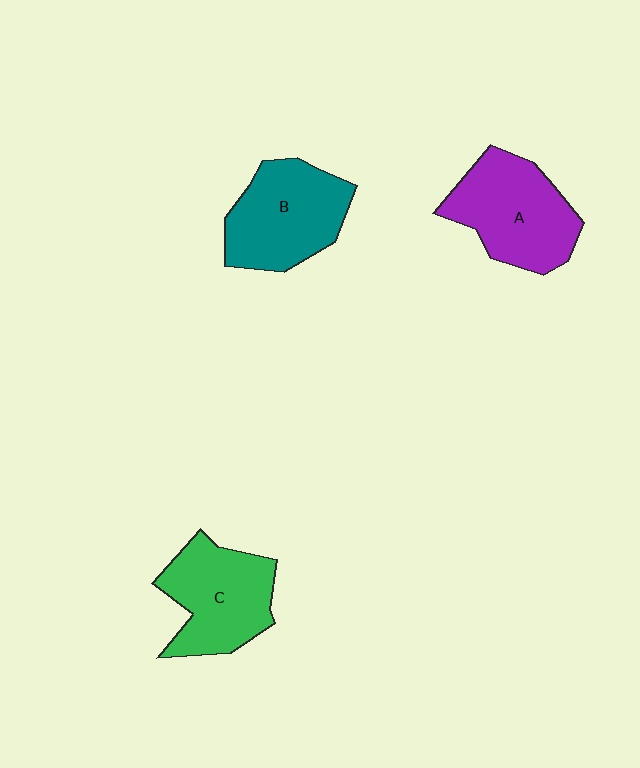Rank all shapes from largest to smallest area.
From largest to smallest: A (purple), B (teal), C (green).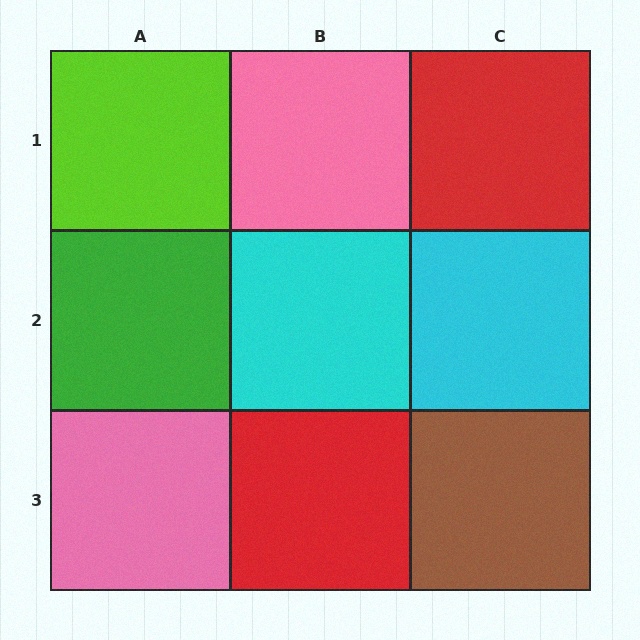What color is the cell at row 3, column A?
Pink.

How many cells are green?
1 cell is green.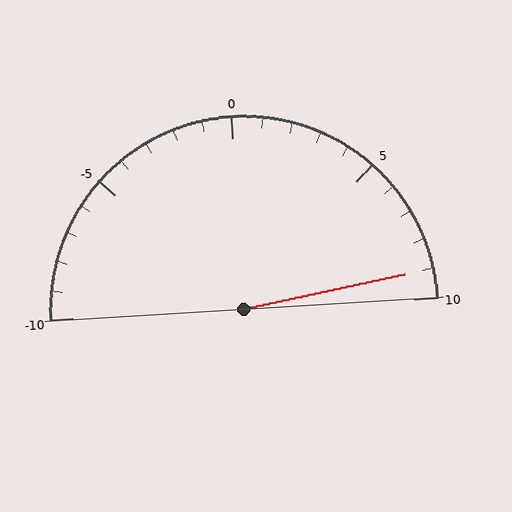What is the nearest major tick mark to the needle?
The nearest major tick mark is 10.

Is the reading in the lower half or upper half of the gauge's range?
The reading is in the upper half of the range (-10 to 10).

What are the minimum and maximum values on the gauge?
The gauge ranges from -10 to 10.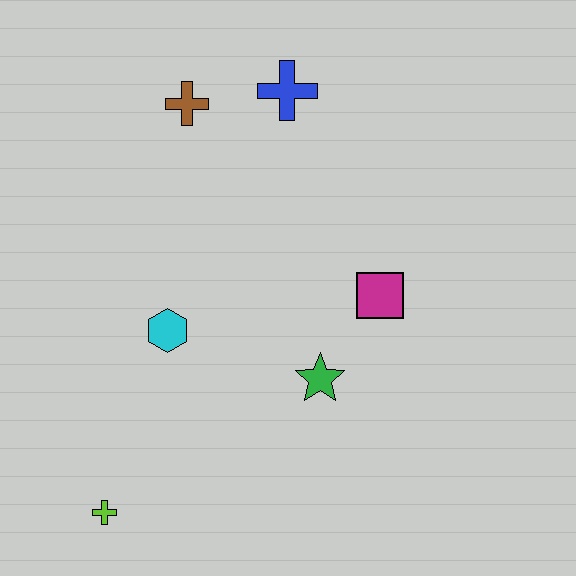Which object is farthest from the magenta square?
The lime cross is farthest from the magenta square.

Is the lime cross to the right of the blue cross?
No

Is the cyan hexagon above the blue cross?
No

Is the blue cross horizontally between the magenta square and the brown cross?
Yes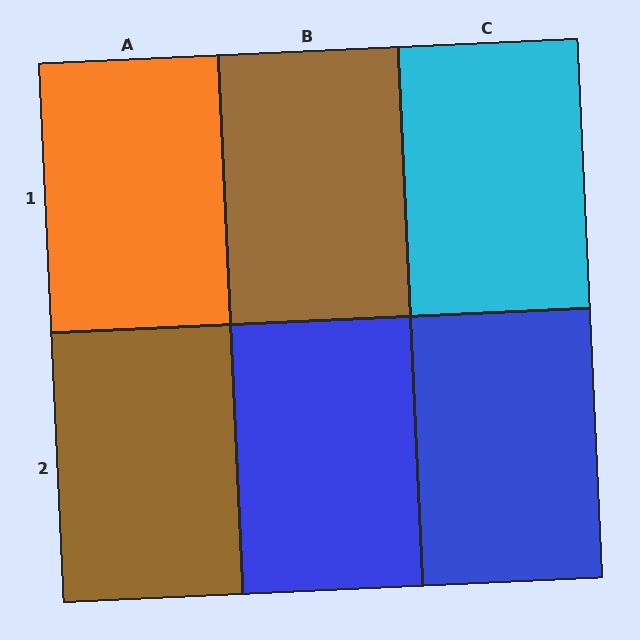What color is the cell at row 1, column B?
Brown.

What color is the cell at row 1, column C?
Cyan.